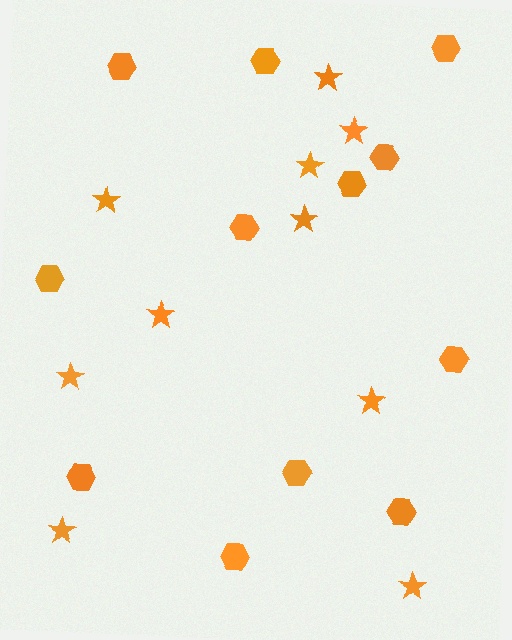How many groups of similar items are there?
There are 2 groups: one group of stars (10) and one group of hexagons (12).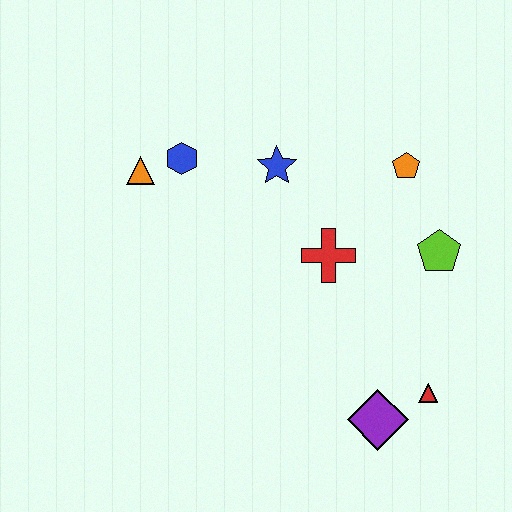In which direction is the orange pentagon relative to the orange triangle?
The orange pentagon is to the right of the orange triangle.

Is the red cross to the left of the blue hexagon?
No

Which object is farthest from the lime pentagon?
The orange triangle is farthest from the lime pentagon.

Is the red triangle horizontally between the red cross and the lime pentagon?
Yes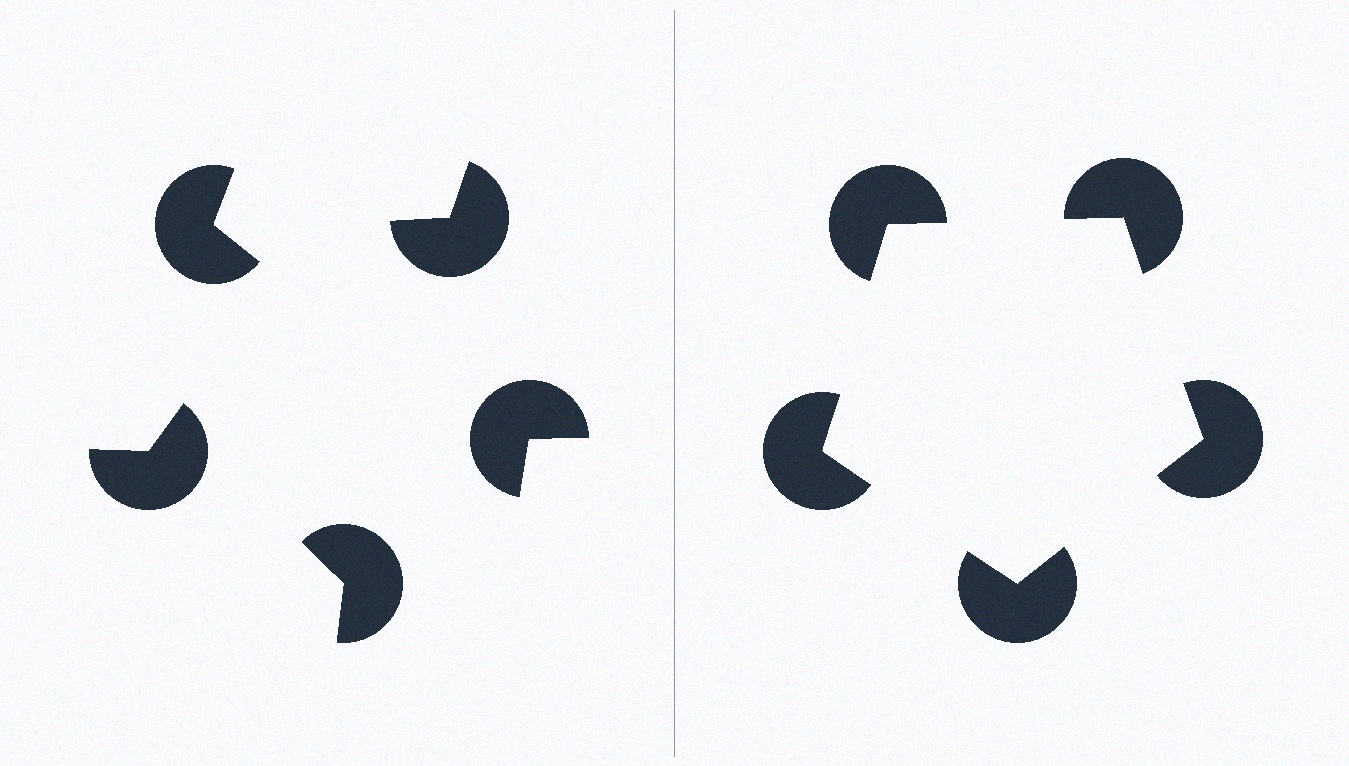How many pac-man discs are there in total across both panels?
10 — 5 on each side.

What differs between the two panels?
The pac-man discs are positioned identically on both sides; only the wedge orientations differ. On the right they align to a pentagon; on the left they are misaligned.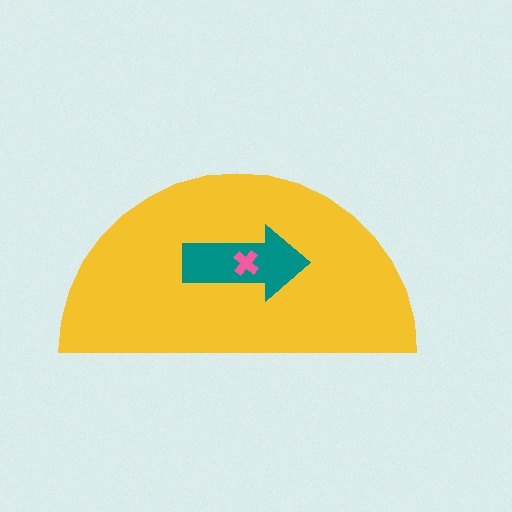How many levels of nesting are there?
3.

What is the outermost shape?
The yellow semicircle.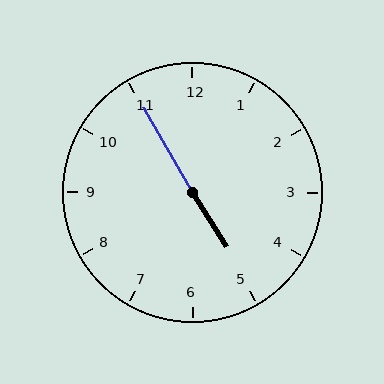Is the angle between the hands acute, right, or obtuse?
It is obtuse.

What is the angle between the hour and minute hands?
Approximately 178 degrees.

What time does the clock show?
4:55.